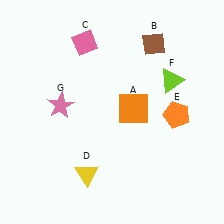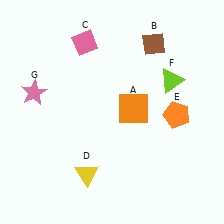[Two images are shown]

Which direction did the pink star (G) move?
The pink star (G) moved left.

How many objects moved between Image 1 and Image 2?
1 object moved between the two images.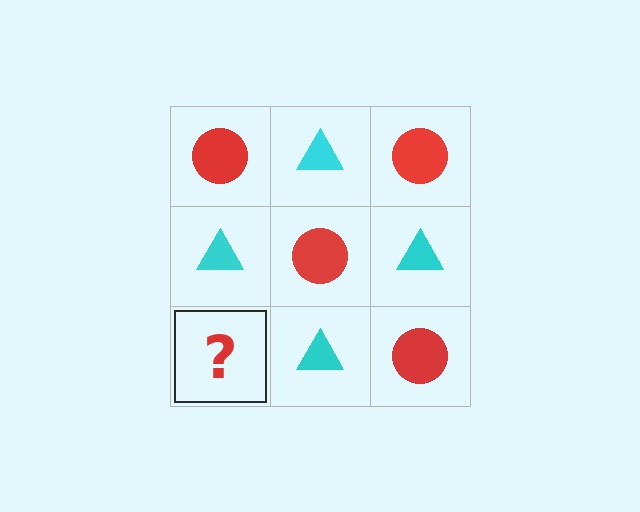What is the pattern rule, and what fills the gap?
The rule is that it alternates red circle and cyan triangle in a checkerboard pattern. The gap should be filled with a red circle.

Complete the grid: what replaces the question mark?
The question mark should be replaced with a red circle.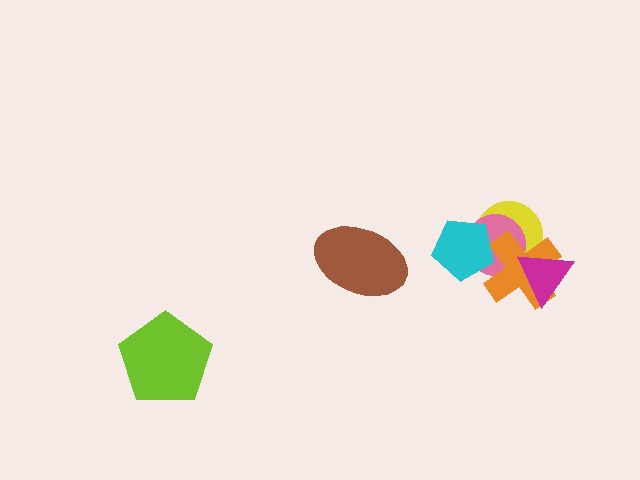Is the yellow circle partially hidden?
Yes, it is partially covered by another shape.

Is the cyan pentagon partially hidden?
Yes, it is partially covered by another shape.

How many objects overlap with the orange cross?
4 objects overlap with the orange cross.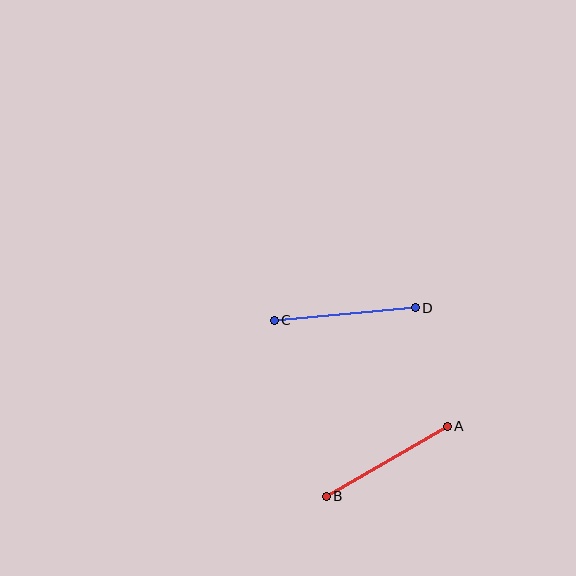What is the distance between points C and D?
The distance is approximately 141 pixels.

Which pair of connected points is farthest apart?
Points C and D are farthest apart.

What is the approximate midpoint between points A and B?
The midpoint is at approximately (387, 461) pixels.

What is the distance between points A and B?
The distance is approximately 140 pixels.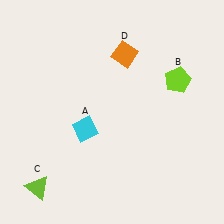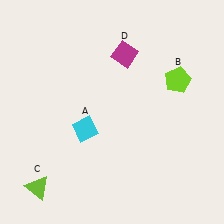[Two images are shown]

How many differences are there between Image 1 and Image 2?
There is 1 difference between the two images.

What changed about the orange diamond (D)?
In Image 1, D is orange. In Image 2, it changed to magenta.